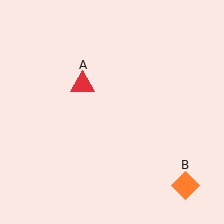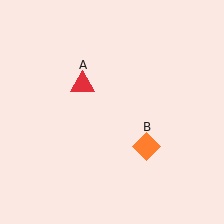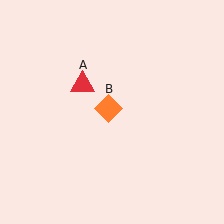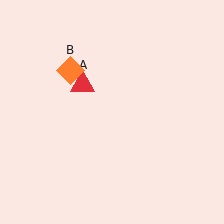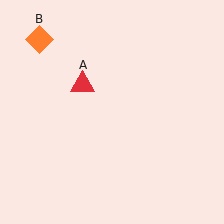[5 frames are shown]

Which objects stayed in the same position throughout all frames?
Red triangle (object A) remained stationary.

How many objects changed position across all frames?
1 object changed position: orange diamond (object B).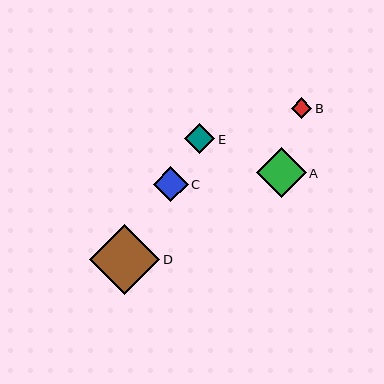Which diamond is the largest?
Diamond D is the largest with a size of approximately 70 pixels.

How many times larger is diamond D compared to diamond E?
Diamond D is approximately 2.3 times the size of diamond E.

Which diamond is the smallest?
Diamond B is the smallest with a size of approximately 21 pixels.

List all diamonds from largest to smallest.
From largest to smallest: D, A, C, E, B.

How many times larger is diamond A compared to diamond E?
Diamond A is approximately 1.7 times the size of diamond E.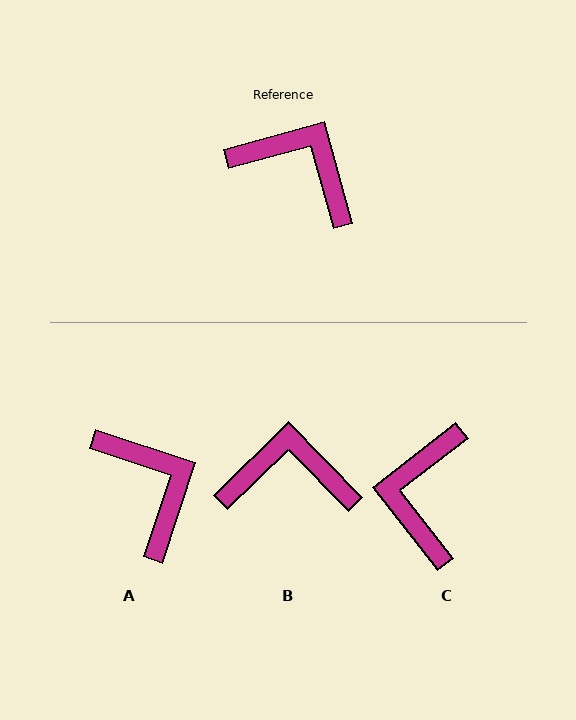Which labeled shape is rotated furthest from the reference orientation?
C, about 113 degrees away.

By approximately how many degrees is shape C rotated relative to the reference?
Approximately 113 degrees counter-clockwise.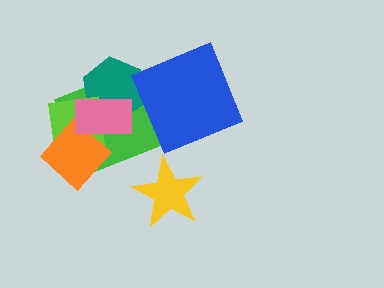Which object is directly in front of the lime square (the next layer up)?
The orange diamond is directly in front of the lime square.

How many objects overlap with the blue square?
0 objects overlap with the blue square.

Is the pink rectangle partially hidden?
No, no other shape covers it.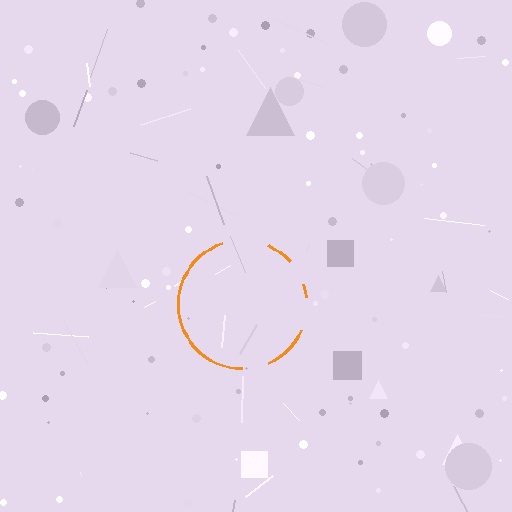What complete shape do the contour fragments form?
The contour fragments form a circle.